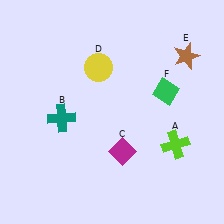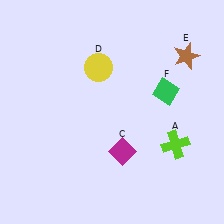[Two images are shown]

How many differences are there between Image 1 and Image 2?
There is 1 difference between the two images.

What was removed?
The teal cross (B) was removed in Image 2.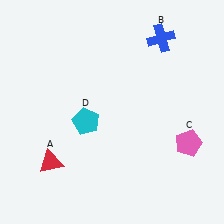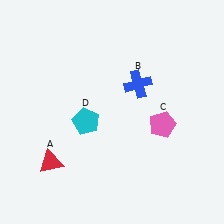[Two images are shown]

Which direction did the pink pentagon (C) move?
The pink pentagon (C) moved left.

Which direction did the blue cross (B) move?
The blue cross (B) moved down.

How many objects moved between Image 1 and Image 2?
2 objects moved between the two images.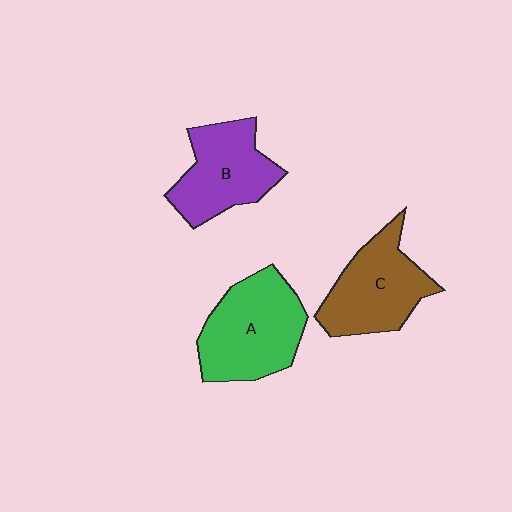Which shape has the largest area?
Shape A (green).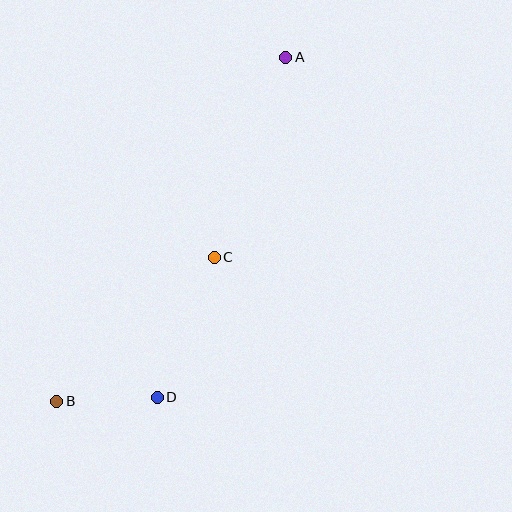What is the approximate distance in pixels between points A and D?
The distance between A and D is approximately 363 pixels.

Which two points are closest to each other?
Points B and D are closest to each other.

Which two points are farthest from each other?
Points A and B are farthest from each other.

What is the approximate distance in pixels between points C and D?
The distance between C and D is approximately 151 pixels.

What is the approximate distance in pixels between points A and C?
The distance between A and C is approximately 212 pixels.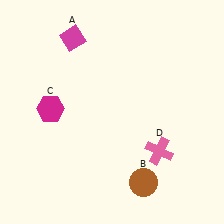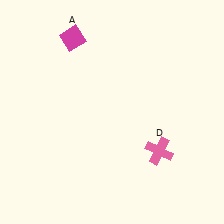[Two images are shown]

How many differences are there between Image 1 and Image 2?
There are 2 differences between the two images.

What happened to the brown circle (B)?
The brown circle (B) was removed in Image 2. It was in the bottom-right area of Image 1.